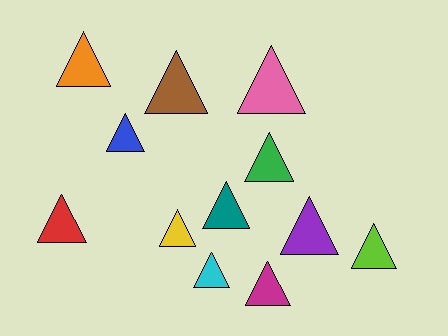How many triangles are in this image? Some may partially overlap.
There are 12 triangles.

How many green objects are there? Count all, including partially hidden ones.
There is 1 green object.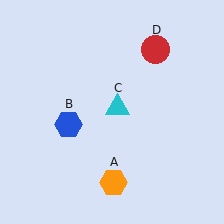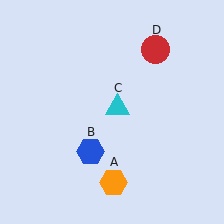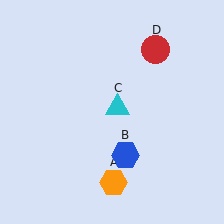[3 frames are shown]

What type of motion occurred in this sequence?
The blue hexagon (object B) rotated counterclockwise around the center of the scene.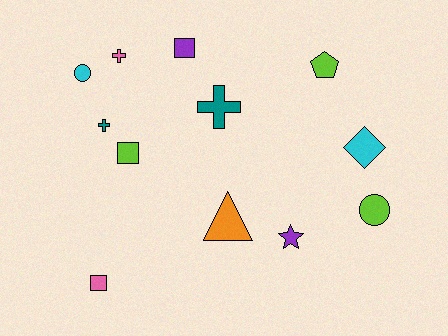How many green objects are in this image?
There are no green objects.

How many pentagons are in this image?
There is 1 pentagon.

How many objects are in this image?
There are 12 objects.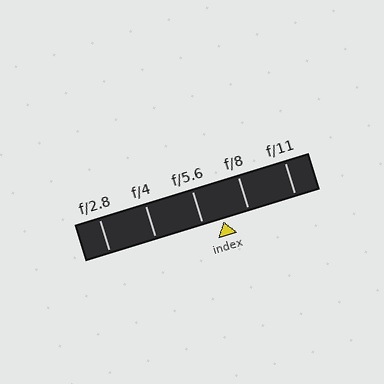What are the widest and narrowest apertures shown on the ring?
The widest aperture shown is f/2.8 and the narrowest is f/11.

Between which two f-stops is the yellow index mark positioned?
The index mark is between f/5.6 and f/8.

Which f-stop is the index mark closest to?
The index mark is closest to f/5.6.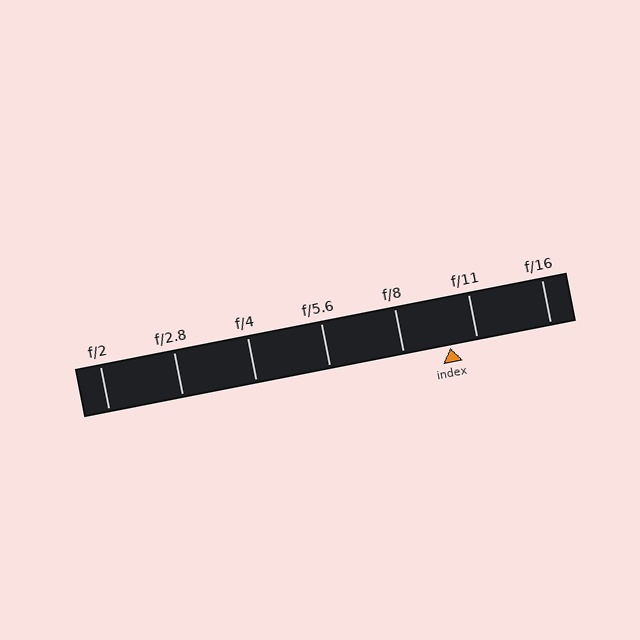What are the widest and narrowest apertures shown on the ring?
The widest aperture shown is f/2 and the narrowest is f/16.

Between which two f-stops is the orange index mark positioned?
The index mark is between f/8 and f/11.